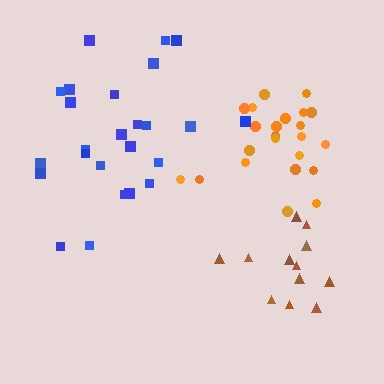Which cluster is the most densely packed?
Orange.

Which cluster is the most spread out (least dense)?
Blue.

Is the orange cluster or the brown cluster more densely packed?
Orange.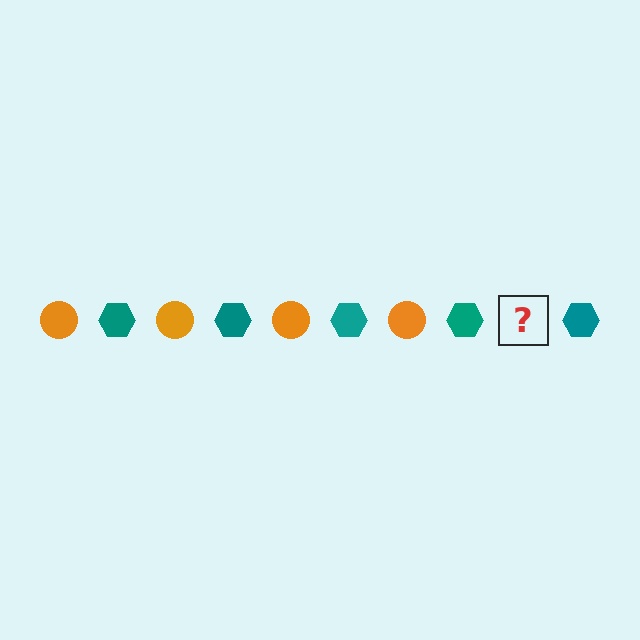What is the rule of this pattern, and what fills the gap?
The rule is that the pattern alternates between orange circle and teal hexagon. The gap should be filled with an orange circle.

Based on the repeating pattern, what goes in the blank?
The blank should be an orange circle.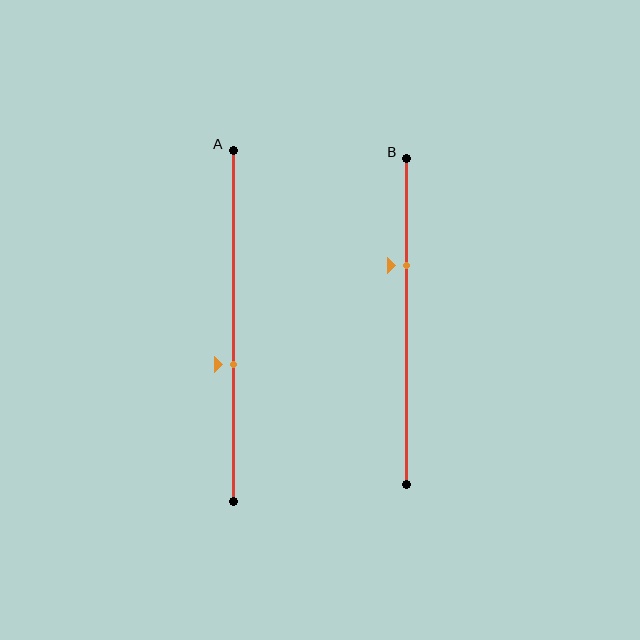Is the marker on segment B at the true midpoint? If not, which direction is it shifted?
No, the marker on segment B is shifted upward by about 17% of the segment length.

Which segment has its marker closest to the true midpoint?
Segment A has its marker closest to the true midpoint.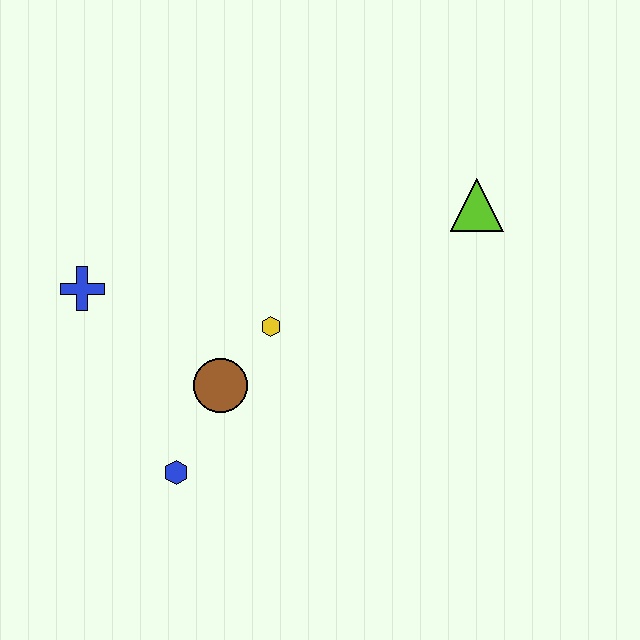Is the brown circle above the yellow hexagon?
No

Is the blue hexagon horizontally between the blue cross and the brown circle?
Yes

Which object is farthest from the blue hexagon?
The lime triangle is farthest from the blue hexagon.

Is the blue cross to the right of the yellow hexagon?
No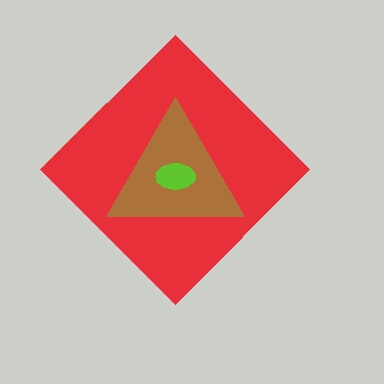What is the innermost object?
The lime ellipse.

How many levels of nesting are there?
3.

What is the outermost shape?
The red diamond.